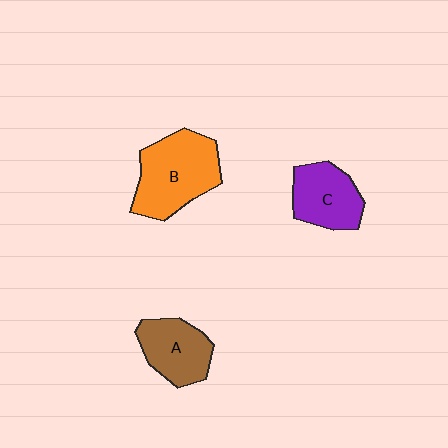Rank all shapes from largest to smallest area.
From largest to smallest: B (orange), C (purple), A (brown).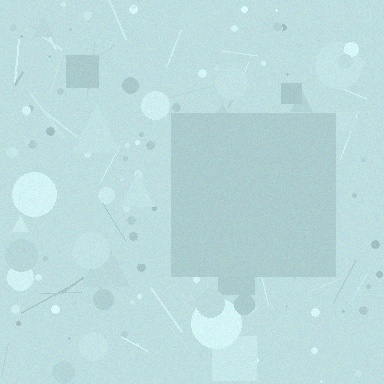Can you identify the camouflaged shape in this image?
The camouflaged shape is a square.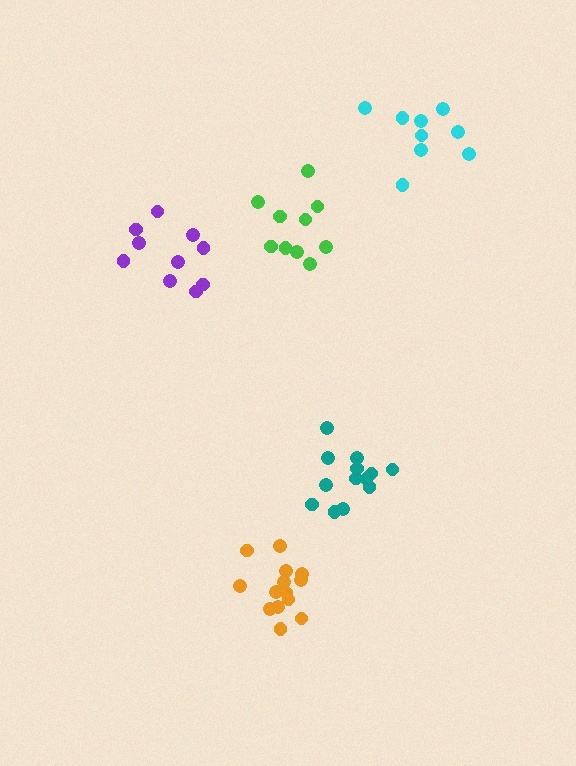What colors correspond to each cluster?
The clusters are colored: green, teal, orange, cyan, purple.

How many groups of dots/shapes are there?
There are 5 groups.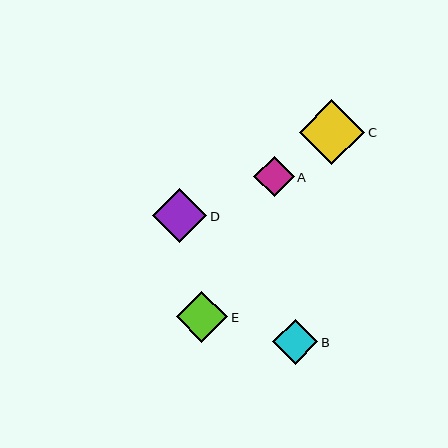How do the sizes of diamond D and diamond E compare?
Diamond D and diamond E are approximately the same size.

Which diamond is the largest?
Diamond C is the largest with a size of approximately 66 pixels.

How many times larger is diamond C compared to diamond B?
Diamond C is approximately 1.5 times the size of diamond B.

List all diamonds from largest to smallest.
From largest to smallest: C, D, E, B, A.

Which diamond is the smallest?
Diamond A is the smallest with a size of approximately 41 pixels.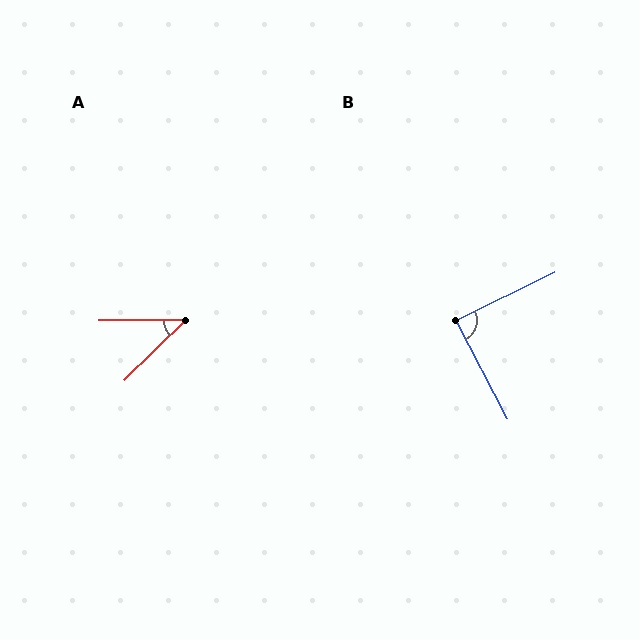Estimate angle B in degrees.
Approximately 88 degrees.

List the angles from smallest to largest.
A (44°), B (88°).